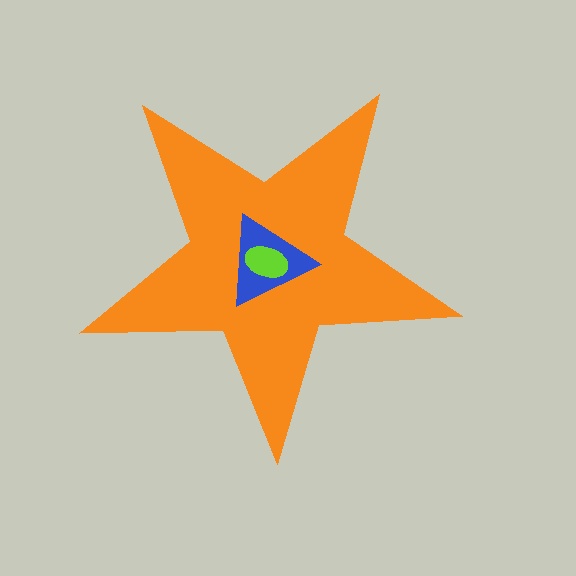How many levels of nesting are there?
3.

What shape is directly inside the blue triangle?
The lime ellipse.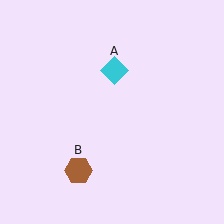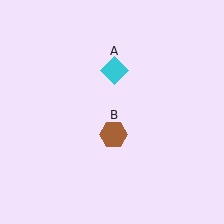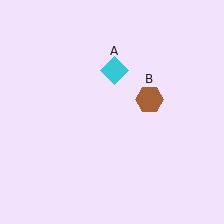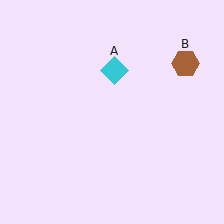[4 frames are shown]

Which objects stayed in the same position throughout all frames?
Cyan diamond (object A) remained stationary.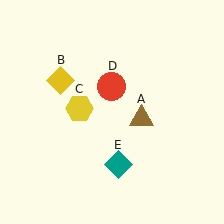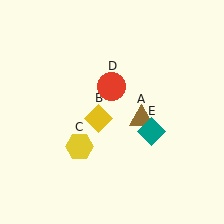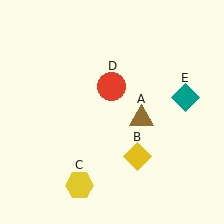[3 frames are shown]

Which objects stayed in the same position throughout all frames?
Brown triangle (object A) and red circle (object D) remained stationary.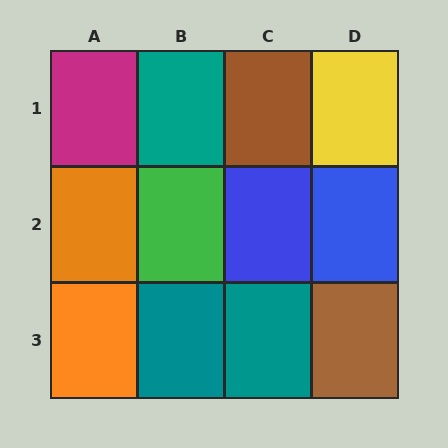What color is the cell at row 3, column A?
Orange.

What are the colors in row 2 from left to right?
Orange, green, blue, blue.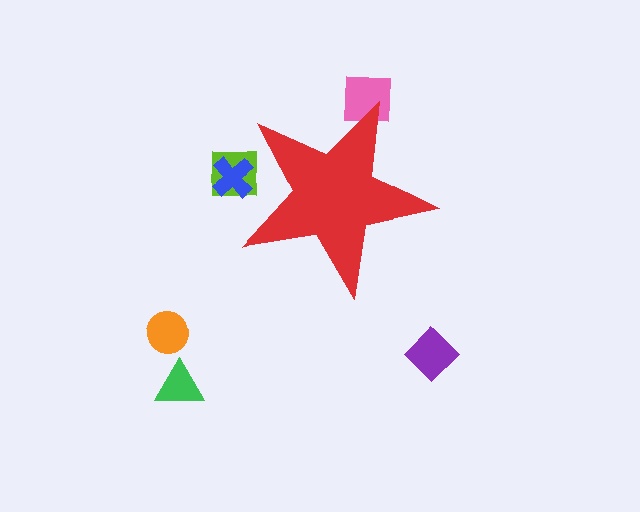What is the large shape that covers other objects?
A red star.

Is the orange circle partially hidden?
No, the orange circle is fully visible.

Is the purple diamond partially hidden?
No, the purple diamond is fully visible.